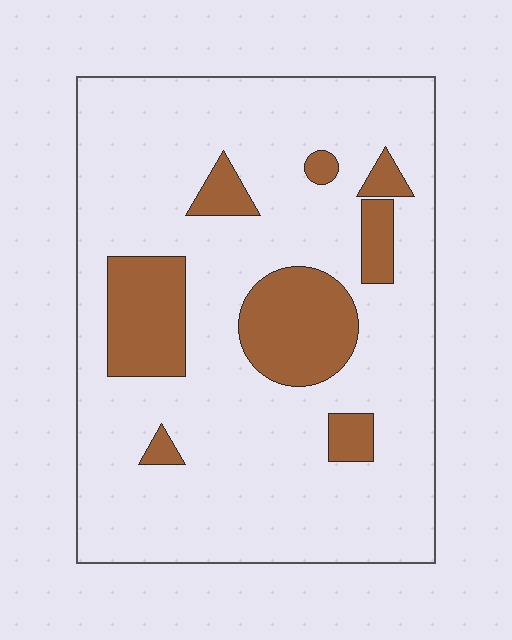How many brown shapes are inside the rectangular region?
8.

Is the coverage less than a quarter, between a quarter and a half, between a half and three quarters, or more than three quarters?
Less than a quarter.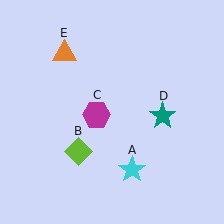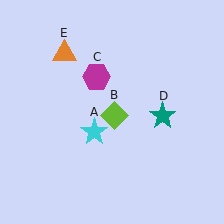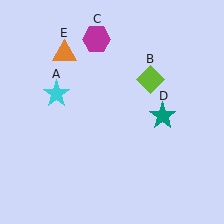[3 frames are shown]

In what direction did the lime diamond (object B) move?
The lime diamond (object B) moved up and to the right.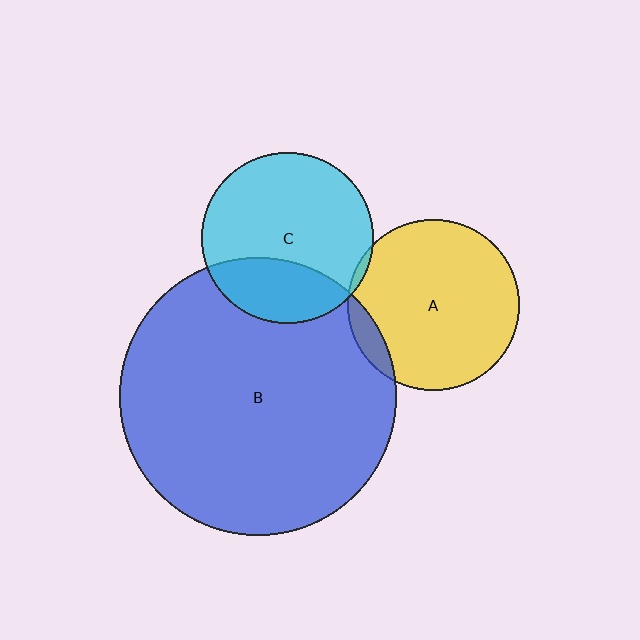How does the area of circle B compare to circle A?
Approximately 2.6 times.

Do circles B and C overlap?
Yes.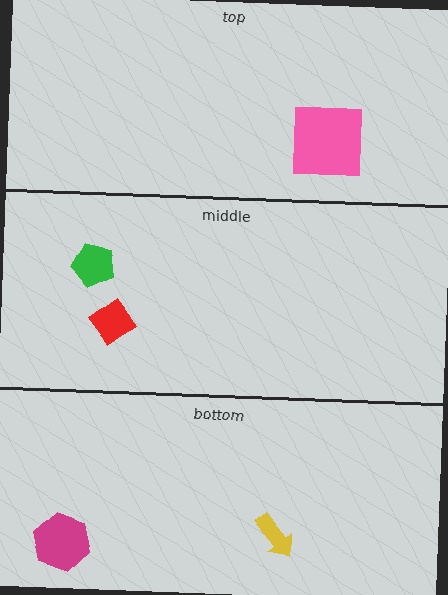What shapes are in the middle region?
The green pentagon, the red diamond.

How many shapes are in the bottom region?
2.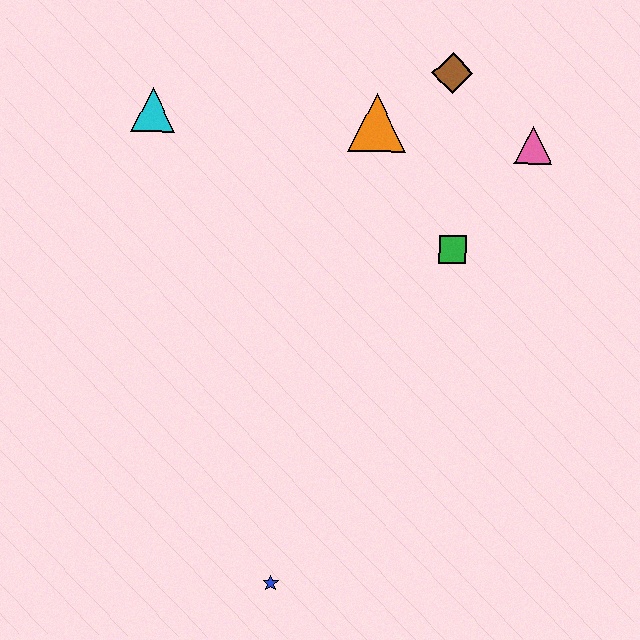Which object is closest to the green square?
The pink triangle is closest to the green square.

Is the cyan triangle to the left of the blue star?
Yes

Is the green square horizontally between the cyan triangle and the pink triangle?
Yes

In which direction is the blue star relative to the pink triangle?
The blue star is below the pink triangle.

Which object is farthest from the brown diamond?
The blue star is farthest from the brown diamond.